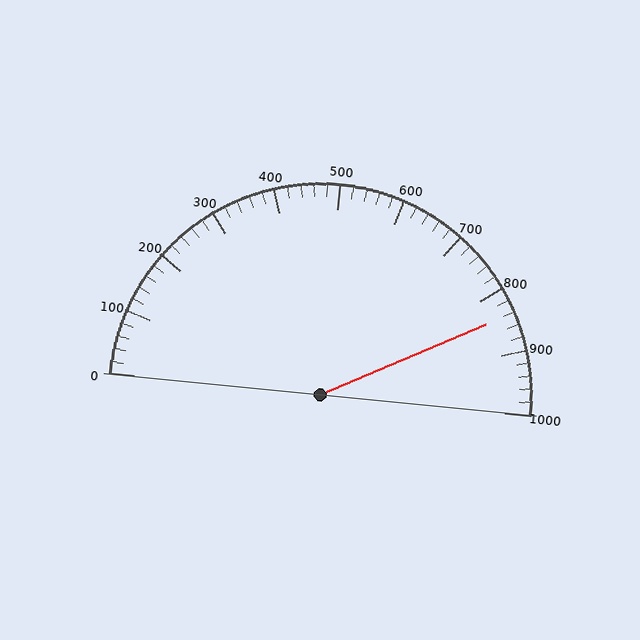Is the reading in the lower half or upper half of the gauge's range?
The reading is in the upper half of the range (0 to 1000).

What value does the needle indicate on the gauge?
The needle indicates approximately 840.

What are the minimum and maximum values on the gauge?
The gauge ranges from 0 to 1000.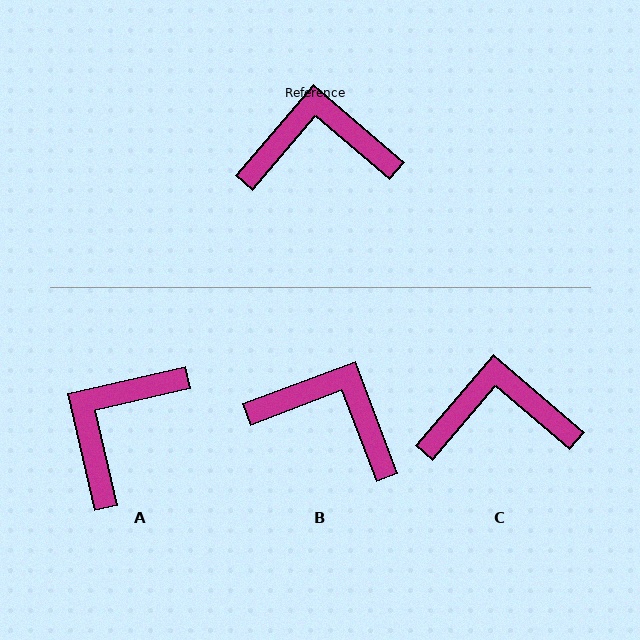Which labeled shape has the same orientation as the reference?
C.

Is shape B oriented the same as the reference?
No, it is off by about 29 degrees.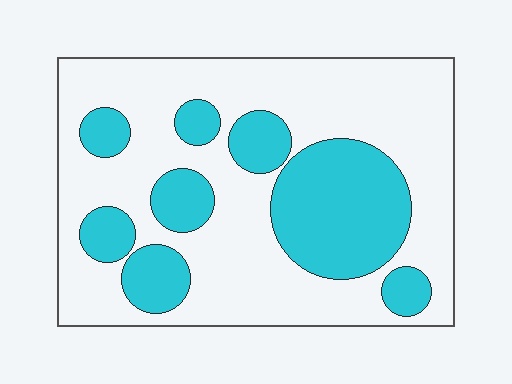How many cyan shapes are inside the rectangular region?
8.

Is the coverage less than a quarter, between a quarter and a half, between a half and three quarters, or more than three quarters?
Between a quarter and a half.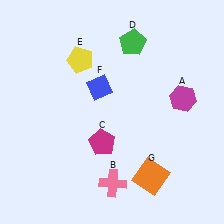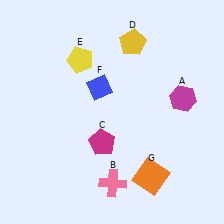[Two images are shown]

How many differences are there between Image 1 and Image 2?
There is 1 difference between the two images.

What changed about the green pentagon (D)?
In Image 1, D is green. In Image 2, it changed to yellow.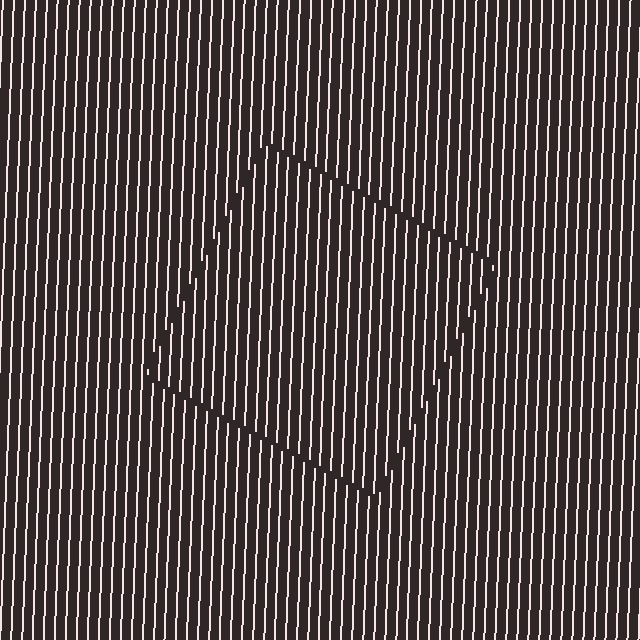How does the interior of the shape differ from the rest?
The interior of the shape contains the same grating, shifted by half a period — the contour is defined by the phase discontinuity where line-ends from the inner and outer gratings abut.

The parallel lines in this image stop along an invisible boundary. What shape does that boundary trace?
An illusory square. The interior of the shape contains the same grating, shifted by half a period — the contour is defined by the phase discontinuity where line-ends from the inner and outer gratings abut.